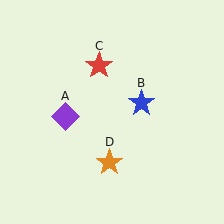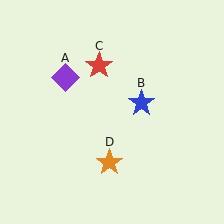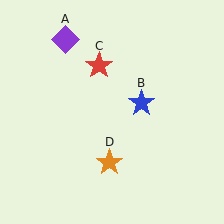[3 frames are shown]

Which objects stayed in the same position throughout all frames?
Blue star (object B) and red star (object C) and orange star (object D) remained stationary.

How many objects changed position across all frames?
1 object changed position: purple diamond (object A).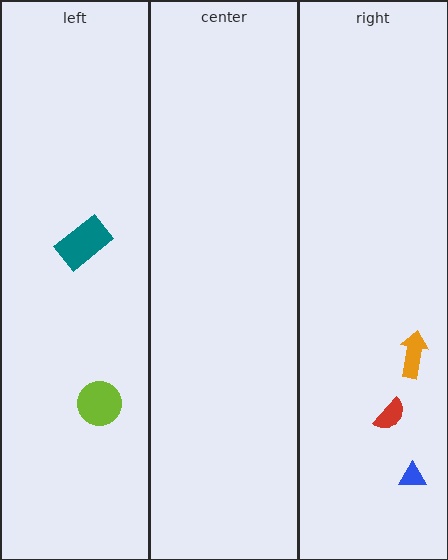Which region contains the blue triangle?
The right region.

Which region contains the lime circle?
The left region.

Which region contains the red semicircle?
The right region.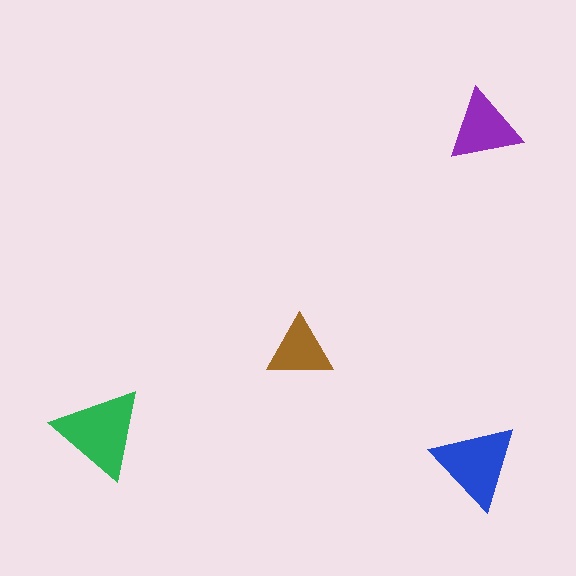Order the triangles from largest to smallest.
the green one, the blue one, the purple one, the brown one.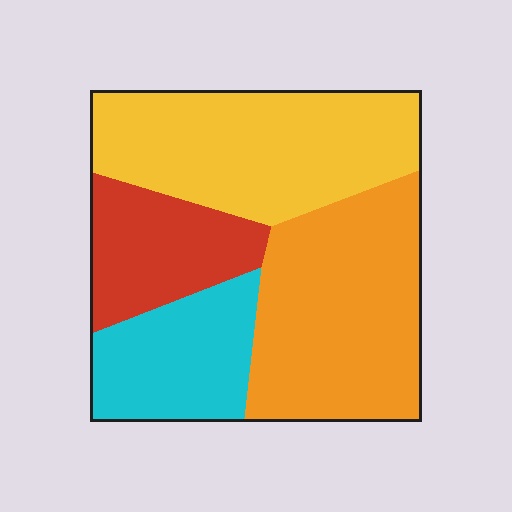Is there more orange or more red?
Orange.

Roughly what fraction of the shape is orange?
Orange takes up between a third and a half of the shape.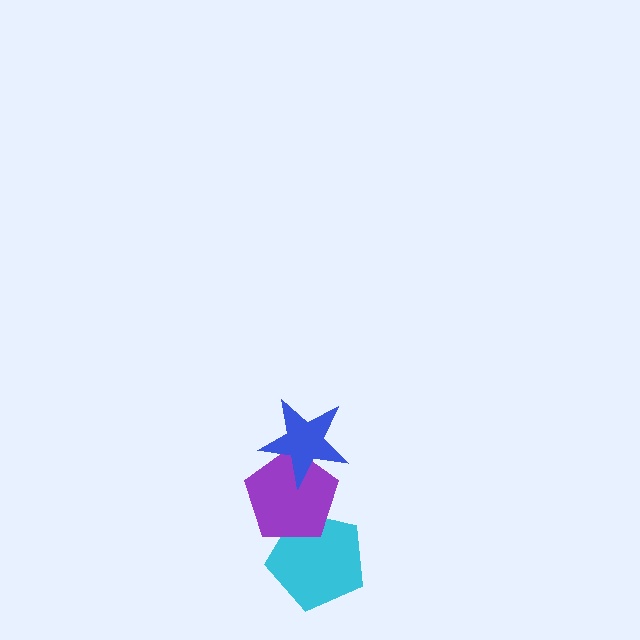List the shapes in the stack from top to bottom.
From top to bottom: the blue star, the purple pentagon, the cyan pentagon.